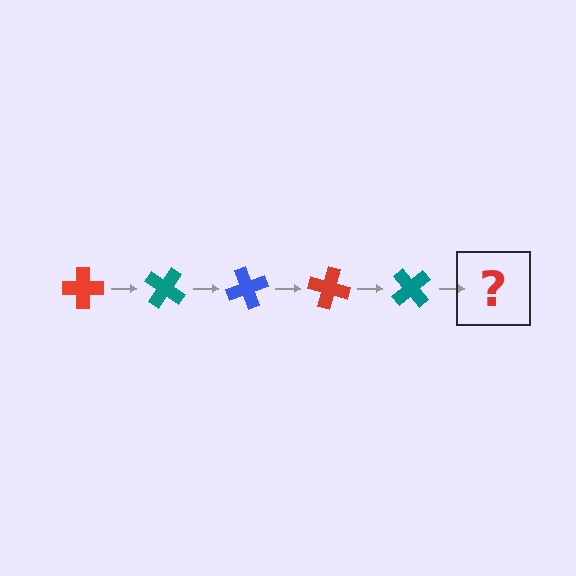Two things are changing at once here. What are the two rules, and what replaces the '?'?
The two rules are that it rotates 35 degrees each step and the color cycles through red, teal, and blue. The '?' should be a blue cross, rotated 175 degrees from the start.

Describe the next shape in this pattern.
It should be a blue cross, rotated 175 degrees from the start.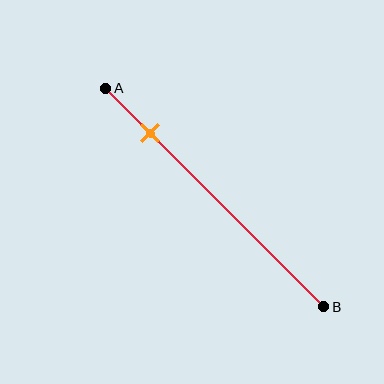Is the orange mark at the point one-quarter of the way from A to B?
No, the mark is at about 20% from A, not at the 25% one-quarter point.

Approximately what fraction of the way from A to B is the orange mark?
The orange mark is approximately 20% of the way from A to B.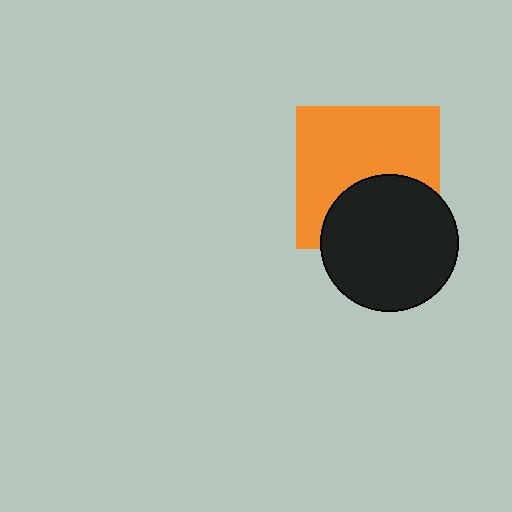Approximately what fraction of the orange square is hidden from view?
Roughly 37% of the orange square is hidden behind the black circle.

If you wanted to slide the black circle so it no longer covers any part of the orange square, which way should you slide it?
Slide it down — that is the most direct way to separate the two shapes.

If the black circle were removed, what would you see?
You would see the complete orange square.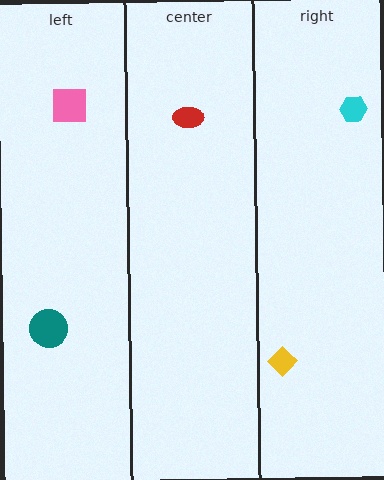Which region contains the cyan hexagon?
The right region.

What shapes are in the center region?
The red ellipse.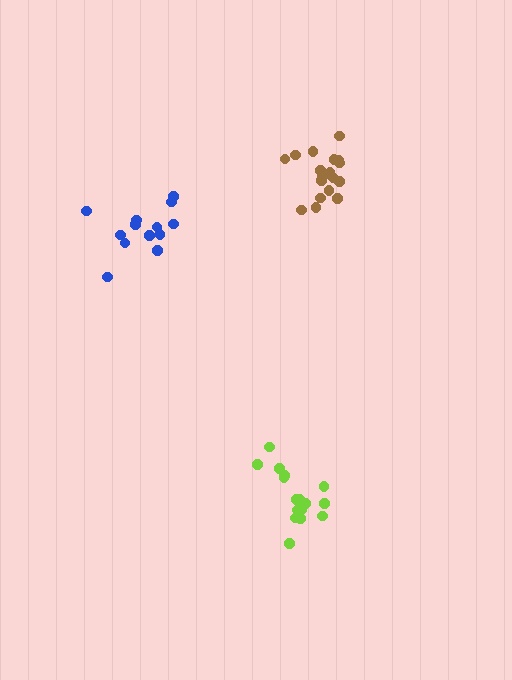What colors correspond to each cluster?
The clusters are colored: brown, lime, blue.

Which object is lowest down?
The lime cluster is bottommost.